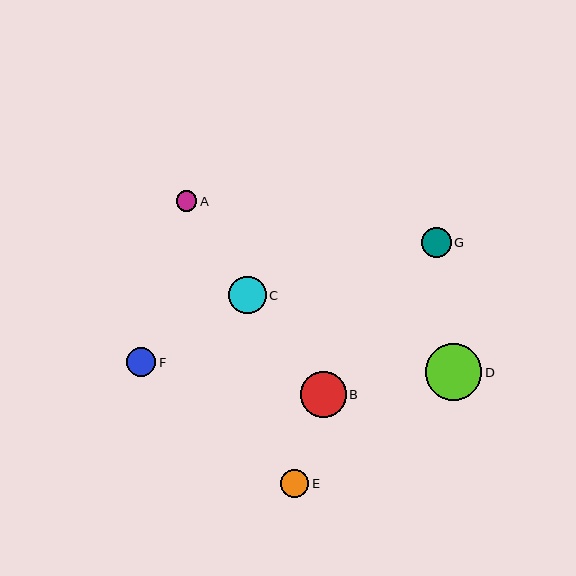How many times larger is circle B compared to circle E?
Circle B is approximately 1.7 times the size of circle E.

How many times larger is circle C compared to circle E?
Circle C is approximately 1.4 times the size of circle E.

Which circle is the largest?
Circle D is the largest with a size of approximately 57 pixels.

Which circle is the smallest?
Circle A is the smallest with a size of approximately 20 pixels.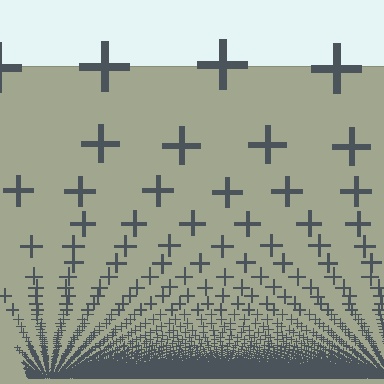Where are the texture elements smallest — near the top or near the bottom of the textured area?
Near the bottom.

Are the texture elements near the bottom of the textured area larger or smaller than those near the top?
Smaller. The gradient is inverted — elements near the bottom are smaller and denser.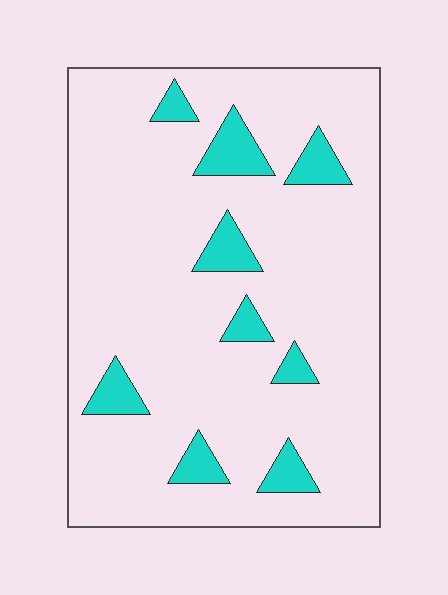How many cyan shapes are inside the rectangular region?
9.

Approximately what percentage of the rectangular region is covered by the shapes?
Approximately 10%.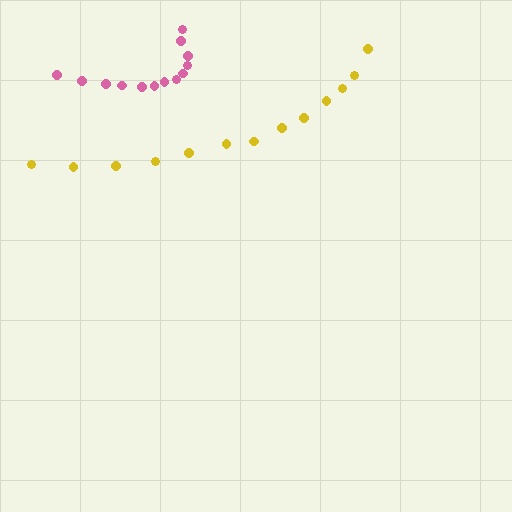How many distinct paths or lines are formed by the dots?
There are 2 distinct paths.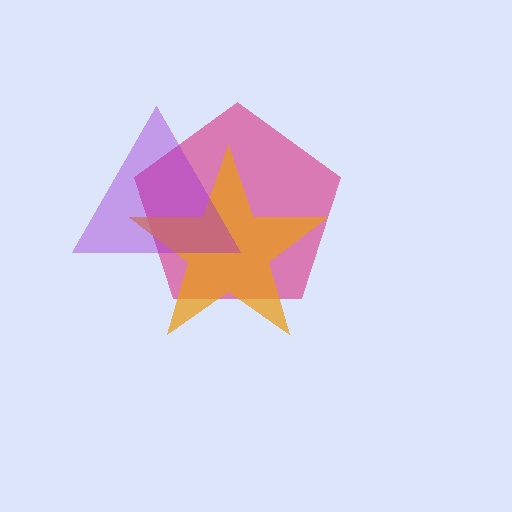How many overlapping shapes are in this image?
There are 3 overlapping shapes in the image.